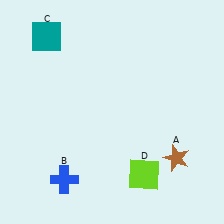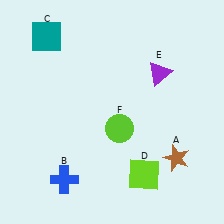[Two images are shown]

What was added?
A purple triangle (E), a lime circle (F) were added in Image 2.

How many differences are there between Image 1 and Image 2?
There are 2 differences between the two images.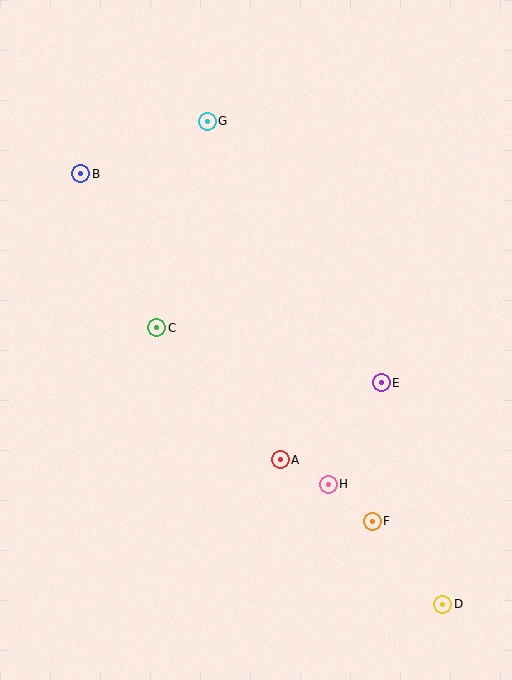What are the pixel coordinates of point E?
Point E is at (381, 383).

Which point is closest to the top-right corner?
Point G is closest to the top-right corner.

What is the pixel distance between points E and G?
The distance between E and G is 314 pixels.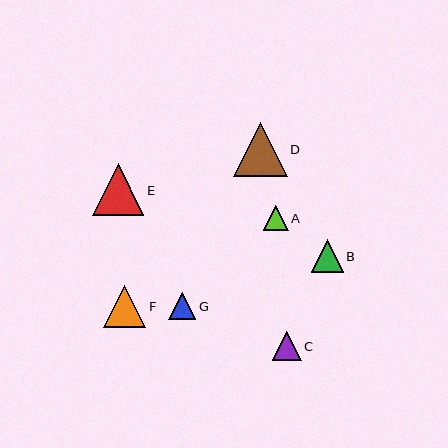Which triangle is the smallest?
Triangle A is the smallest with a size of approximately 25 pixels.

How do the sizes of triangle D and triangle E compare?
Triangle D and triangle E are approximately the same size.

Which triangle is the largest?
Triangle D is the largest with a size of approximately 54 pixels.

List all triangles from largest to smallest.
From largest to smallest: D, E, F, B, C, G, A.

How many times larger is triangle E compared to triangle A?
Triangle E is approximately 2.1 times the size of triangle A.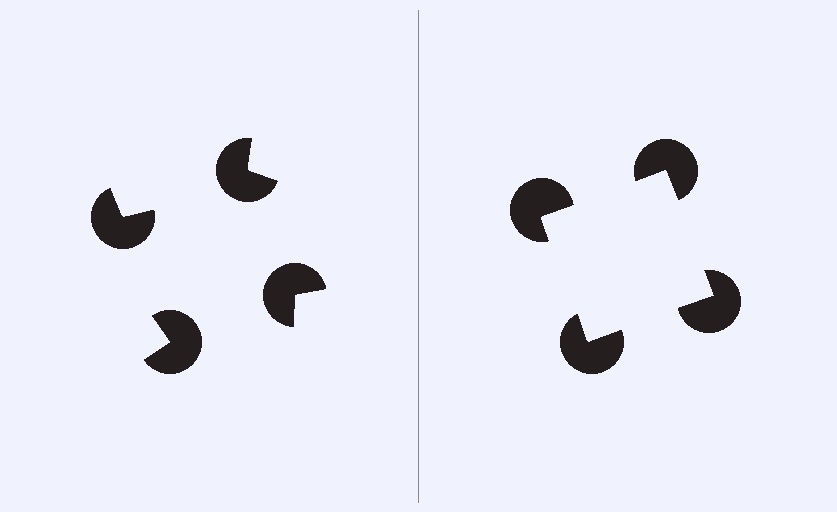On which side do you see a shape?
An illusory square appears on the right side. On the left side the wedge cuts are rotated, so no coherent shape forms.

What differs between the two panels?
The pac-man discs are positioned identically on both sides; only the wedge orientations differ. On the right they align to a square; on the left they are misaligned.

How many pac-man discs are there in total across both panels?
8 — 4 on each side.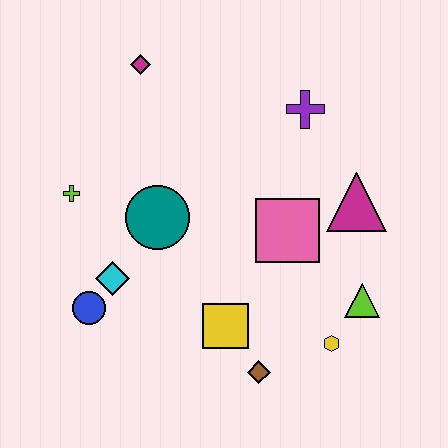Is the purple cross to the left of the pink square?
No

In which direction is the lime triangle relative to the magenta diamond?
The lime triangle is below the magenta diamond.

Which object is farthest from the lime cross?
The lime triangle is farthest from the lime cross.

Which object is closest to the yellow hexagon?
The lime triangle is closest to the yellow hexagon.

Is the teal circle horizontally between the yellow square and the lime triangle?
No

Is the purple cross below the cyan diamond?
No